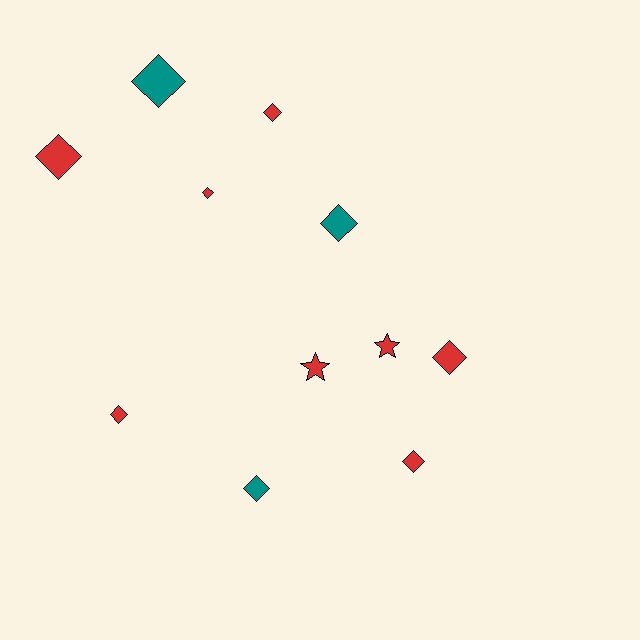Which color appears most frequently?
Red, with 8 objects.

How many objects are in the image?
There are 11 objects.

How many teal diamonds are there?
There are 3 teal diamonds.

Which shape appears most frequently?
Diamond, with 9 objects.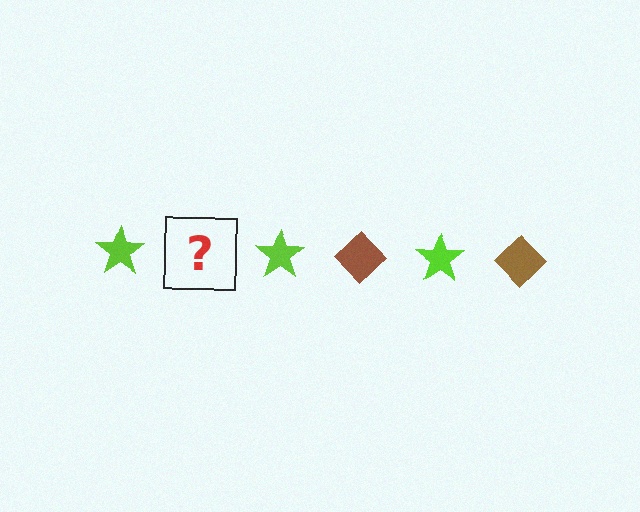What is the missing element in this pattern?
The missing element is a brown diamond.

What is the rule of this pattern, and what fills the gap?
The rule is that the pattern alternates between lime star and brown diamond. The gap should be filled with a brown diamond.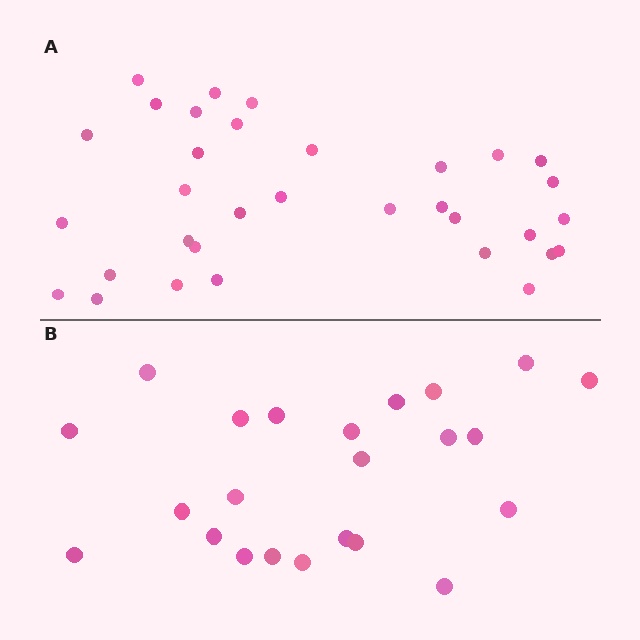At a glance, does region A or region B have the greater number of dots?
Region A (the top region) has more dots.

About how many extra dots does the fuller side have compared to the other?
Region A has roughly 10 or so more dots than region B.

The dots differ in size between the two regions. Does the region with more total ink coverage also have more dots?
No. Region B has more total ink coverage because its dots are larger, but region A actually contains more individual dots. Total area can be misleading — the number of items is what matters here.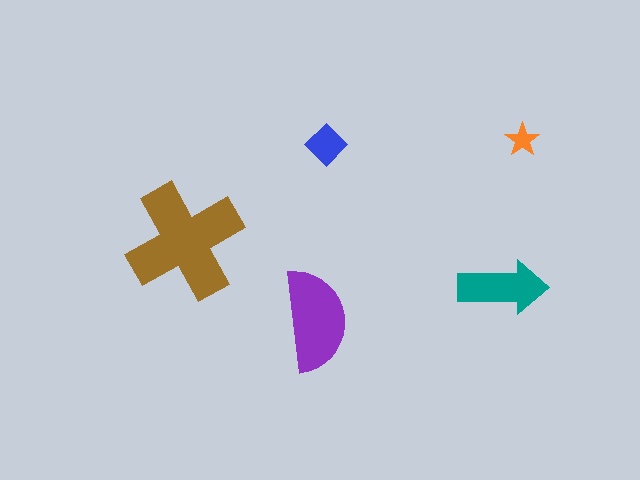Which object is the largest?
The brown cross.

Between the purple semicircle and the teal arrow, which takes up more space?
The purple semicircle.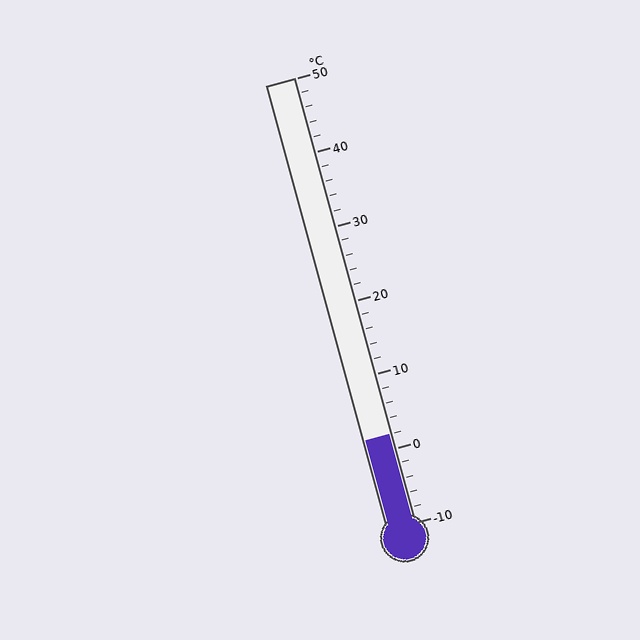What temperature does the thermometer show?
The thermometer shows approximately 2°C.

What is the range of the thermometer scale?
The thermometer scale ranges from -10°C to 50°C.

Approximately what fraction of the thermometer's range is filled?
The thermometer is filled to approximately 20% of its range.